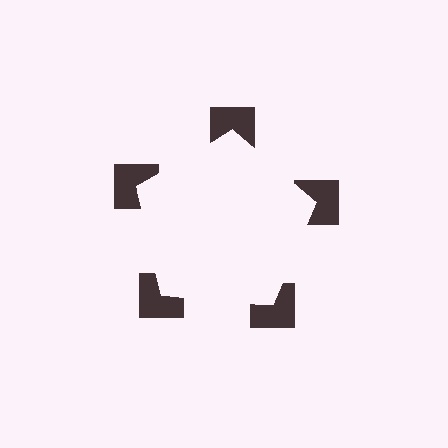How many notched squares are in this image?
There are 5 — one at each vertex of the illusory pentagon.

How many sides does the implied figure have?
5 sides.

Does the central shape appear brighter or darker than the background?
It typically appears slightly brighter than the background, even though no actual brightness change is drawn.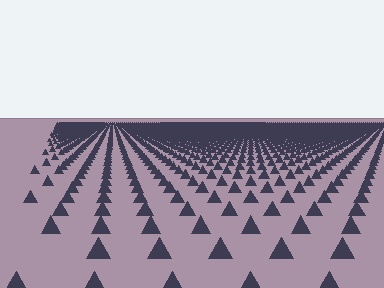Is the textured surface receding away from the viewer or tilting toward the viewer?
The surface is receding away from the viewer. Texture elements get smaller and denser toward the top.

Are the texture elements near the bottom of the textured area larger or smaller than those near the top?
Larger. Near the bottom, elements are closer to the viewer and appear at a bigger on-screen size.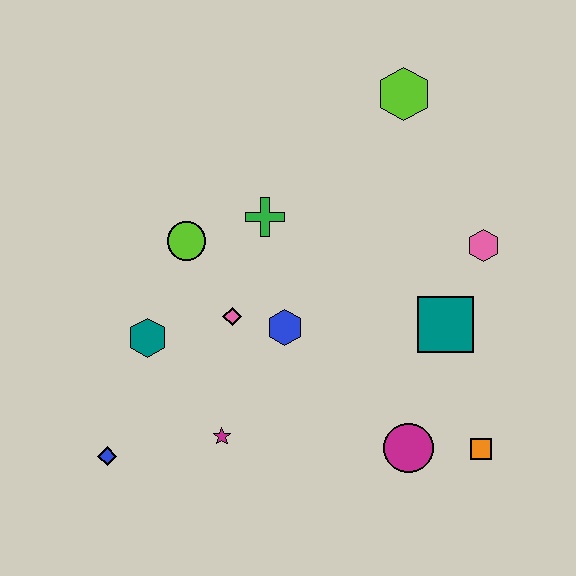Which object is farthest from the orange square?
The blue diamond is farthest from the orange square.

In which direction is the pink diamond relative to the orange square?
The pink diamond is to the left of the orange square.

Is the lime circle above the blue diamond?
Yes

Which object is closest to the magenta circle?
The orange square is closest to the magenta circle.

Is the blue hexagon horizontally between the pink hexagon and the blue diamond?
Yes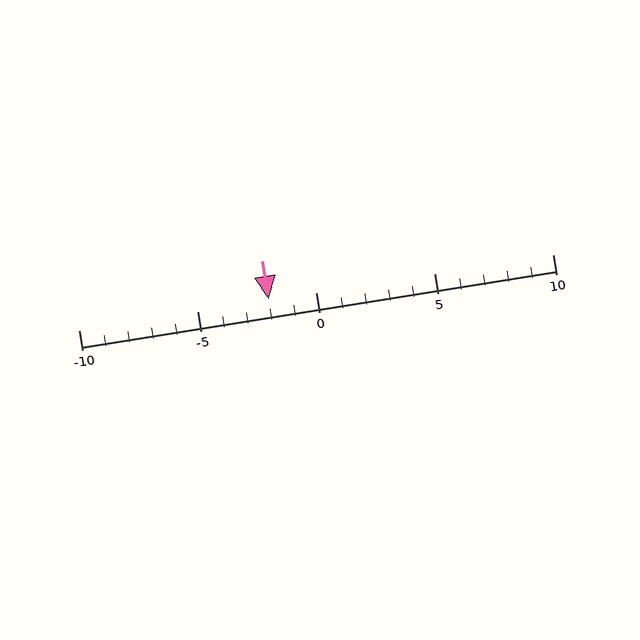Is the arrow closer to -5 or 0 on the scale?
The arrow is closer to 0.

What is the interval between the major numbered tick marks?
The major tick marks are spaced 5 units apart.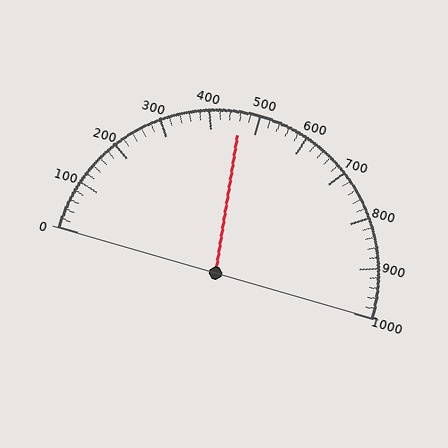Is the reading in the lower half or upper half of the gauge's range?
The reading is in the lower half of the range (0 to 1000).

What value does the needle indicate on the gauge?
The needle indicates approximately 460.